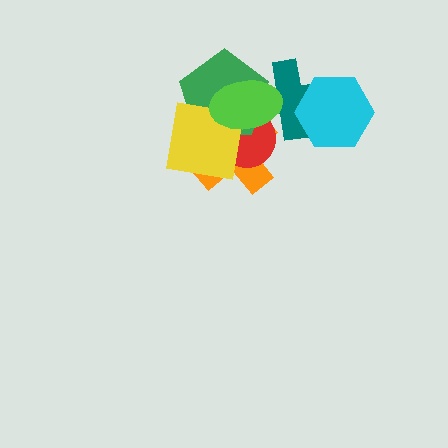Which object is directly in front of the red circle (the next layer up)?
The green pentagon is directly in front of the red circle.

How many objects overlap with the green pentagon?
5 objects overlap with the green pentagon.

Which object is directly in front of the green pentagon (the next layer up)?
The yellow square is directly in front of the green pentagon.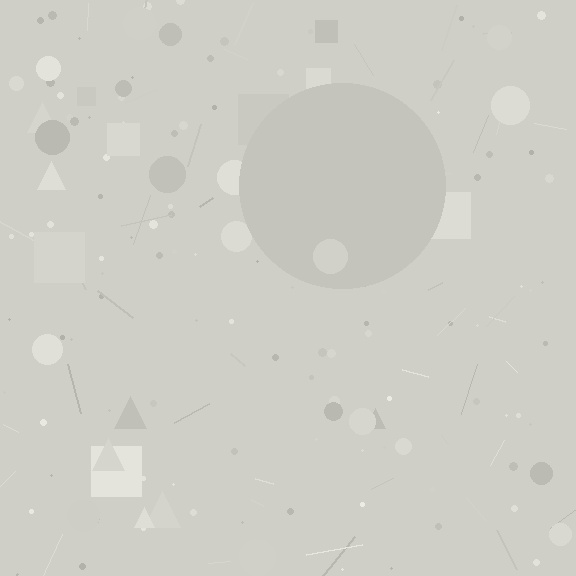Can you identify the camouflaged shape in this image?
The camouflaged shape is a circle.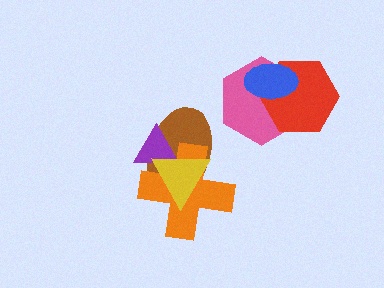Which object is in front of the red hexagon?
The blue ellipse is in front of the red hexagon.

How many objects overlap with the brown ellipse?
3 objects overlap with the brown ellipse.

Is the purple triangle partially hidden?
Yes, it is partially covered by another shape.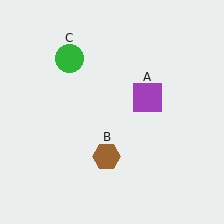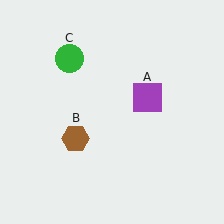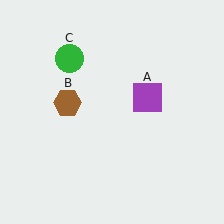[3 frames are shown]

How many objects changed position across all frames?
1 object changed position: brown hexagon (object B).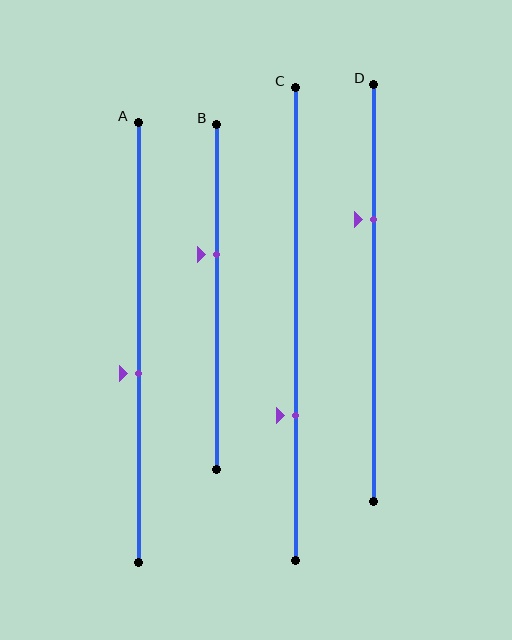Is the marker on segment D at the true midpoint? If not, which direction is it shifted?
No, the marker on segment D is shifted upward by about 18% of the segment length.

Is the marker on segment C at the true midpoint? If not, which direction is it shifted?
No, the marker on segment C is shifted downward by about 19% of the segment length.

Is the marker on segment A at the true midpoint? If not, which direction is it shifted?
No, the marker on segment A is shifted downward by about 7% of the segment length.